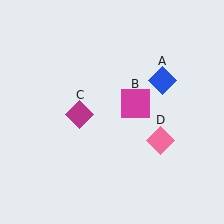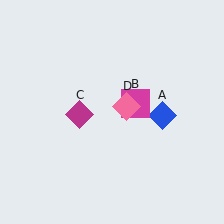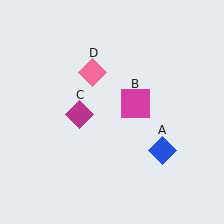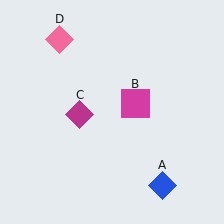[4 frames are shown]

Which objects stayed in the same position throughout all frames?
Magenta square (object B) and magenta diamond (object C) remained stationary.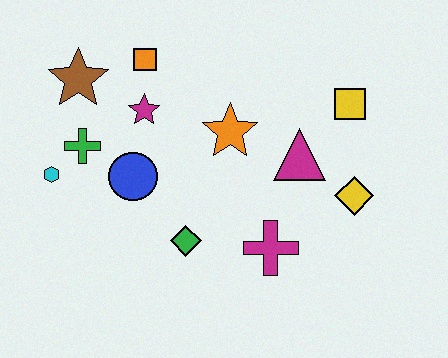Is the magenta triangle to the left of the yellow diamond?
Yes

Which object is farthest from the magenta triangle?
The cyan hexagon is farthest from the magenta triangle.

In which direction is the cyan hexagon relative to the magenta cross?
The cyan hexagon is to the left of the magenta cross.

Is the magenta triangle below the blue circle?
No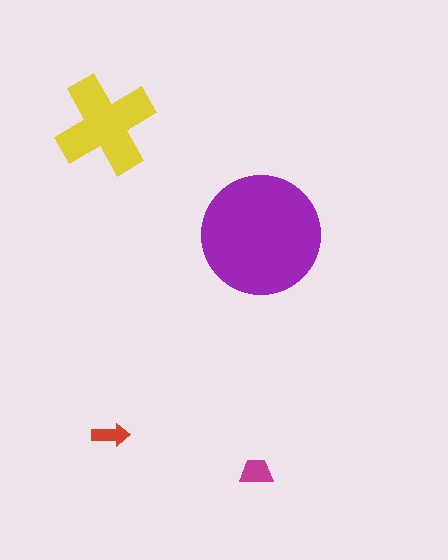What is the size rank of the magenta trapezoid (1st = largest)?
3rd.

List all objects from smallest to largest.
The red arrow, the magenta trapezoid, the yellow cross, the purple circle.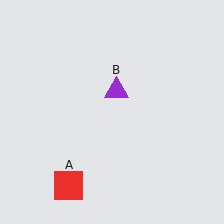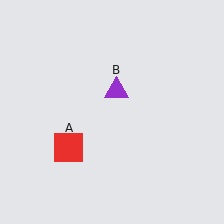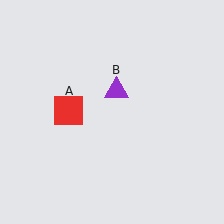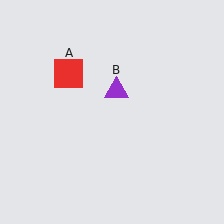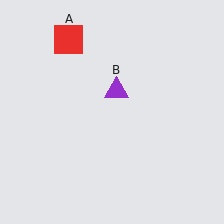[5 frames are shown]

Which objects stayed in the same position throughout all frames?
Purple triangle (object B) remained stationary.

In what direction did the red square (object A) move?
The red square (object A) moved up.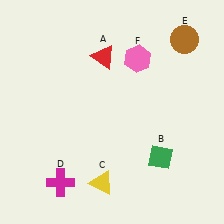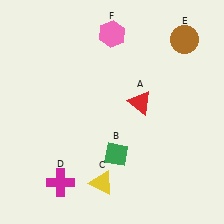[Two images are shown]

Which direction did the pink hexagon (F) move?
The pink hexagon (F) moved left.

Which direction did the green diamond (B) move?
The green diamond (B) moved left.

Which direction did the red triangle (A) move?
The red triangle (A) moved down.